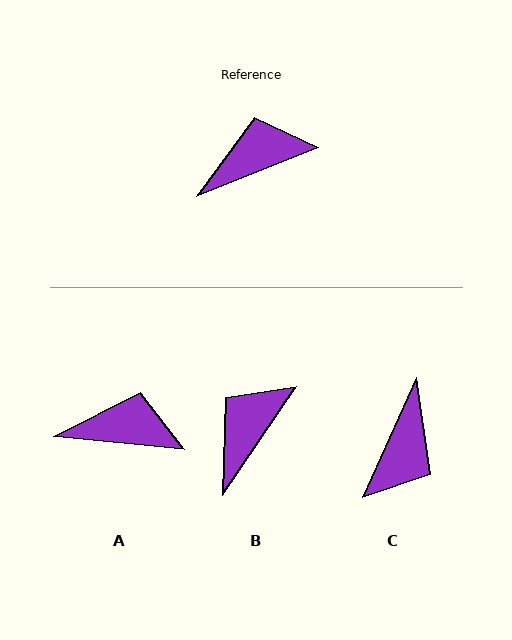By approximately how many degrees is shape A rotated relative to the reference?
Approximately 28 degrees clockwise.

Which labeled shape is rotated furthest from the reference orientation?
C, about 136 degrees away.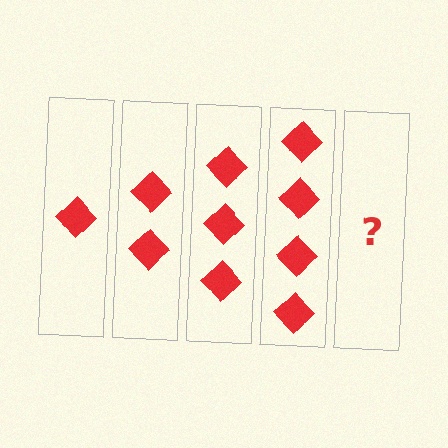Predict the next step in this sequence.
The next step is 5 diamonds.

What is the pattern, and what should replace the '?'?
The pattern is that each step adds one more diamond. The '?' should be 5 diamonds.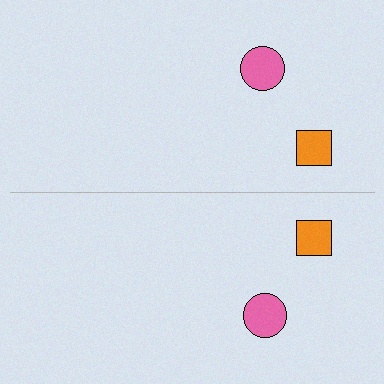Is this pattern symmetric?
Yes, this pattern has bilateral (reflection) symmetry.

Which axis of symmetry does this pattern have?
The pattern has a horizontal axis of symmetry running through the center of the image.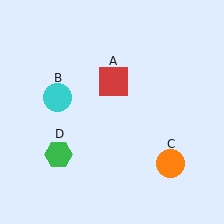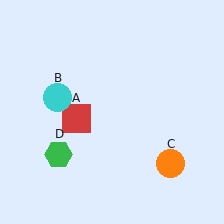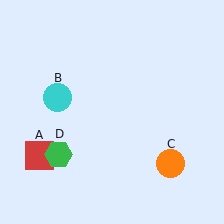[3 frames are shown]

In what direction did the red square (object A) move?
The red square (object A) moved down and to the left.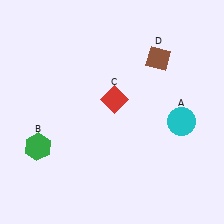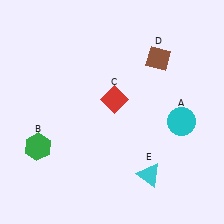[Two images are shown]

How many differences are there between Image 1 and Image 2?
There is 1 difference between the two images.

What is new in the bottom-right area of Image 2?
A cyan triangle (E) was added in the bottom-right area of Image 2.